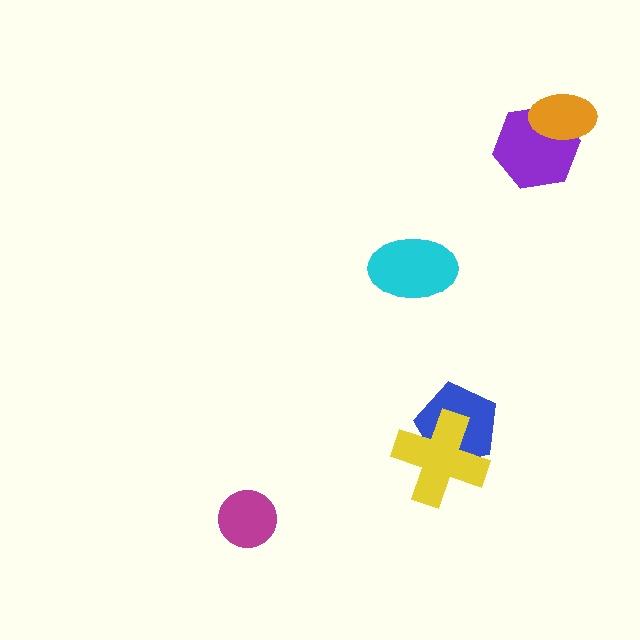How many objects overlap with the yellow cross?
1 object overlaps with the yellow cross.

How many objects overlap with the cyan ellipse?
0 objects overlap with the cyan ellipse.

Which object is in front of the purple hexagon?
The orange ellipse is in front of the purple hexagon.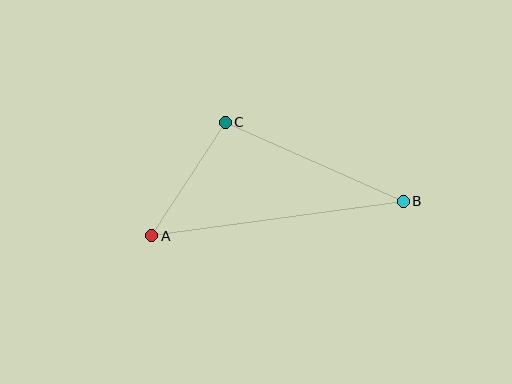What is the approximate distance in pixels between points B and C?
The distance between B and C is approximately 195 pixels.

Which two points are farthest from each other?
Points A and B are farthest from each other.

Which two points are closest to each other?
Points A and C are closest to each other.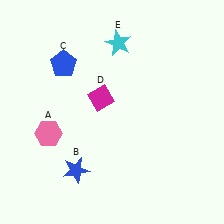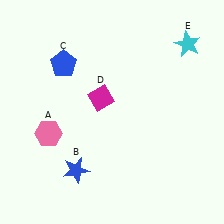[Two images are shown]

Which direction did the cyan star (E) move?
The cyan star (E) moved right.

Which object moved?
The cyan star (E) moved right.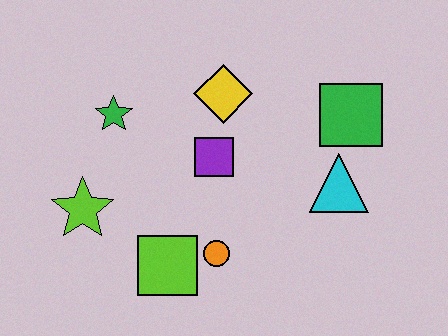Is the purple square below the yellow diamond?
Yes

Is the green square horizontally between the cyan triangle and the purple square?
No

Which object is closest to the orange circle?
The lime square is closest to the orange circle.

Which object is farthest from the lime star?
The green square is farthest from the lime star.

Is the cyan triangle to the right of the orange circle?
Yes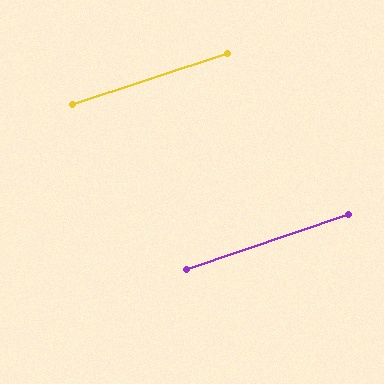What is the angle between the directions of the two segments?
Approximately 0 degrees.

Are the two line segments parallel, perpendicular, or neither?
Parallel — their directions differ by only 0.3°.